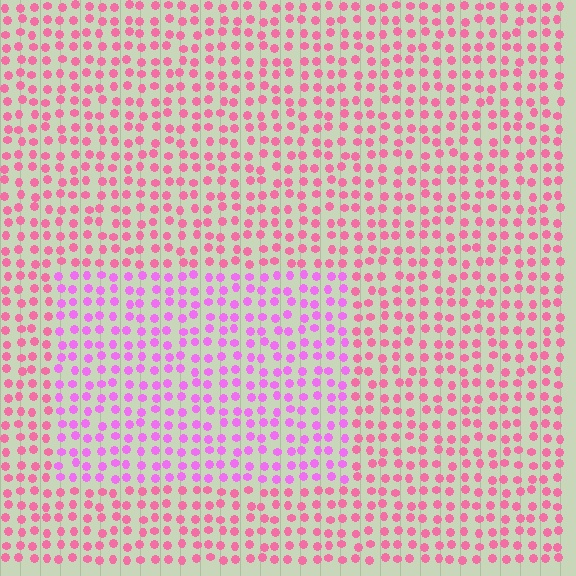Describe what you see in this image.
The image is filled with small pink elements in a uniform arrangement. A rectangle-shaped region is visible where the elements are tinted to a slightly different hue, forming a subtle color boundary.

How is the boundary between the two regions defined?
The boundary is defined purely by a slight shift in hue (about 37 degrees). Spacing, size, and orientation are identical on both sides.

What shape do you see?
I see a rectangle.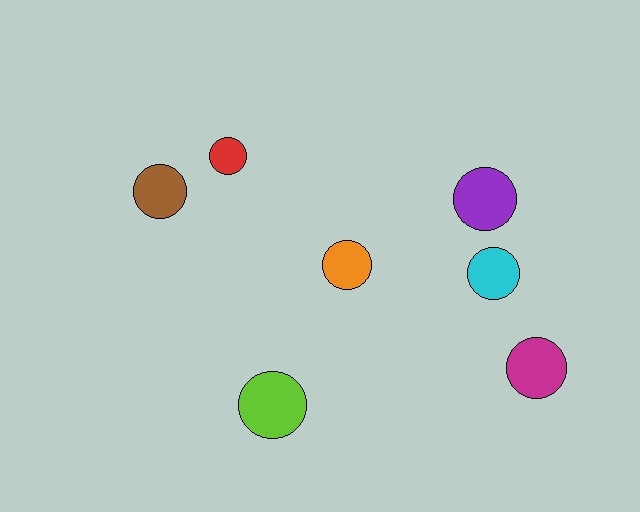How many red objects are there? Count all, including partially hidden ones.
There is 1 red object.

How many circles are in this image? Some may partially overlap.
There are 7 circles.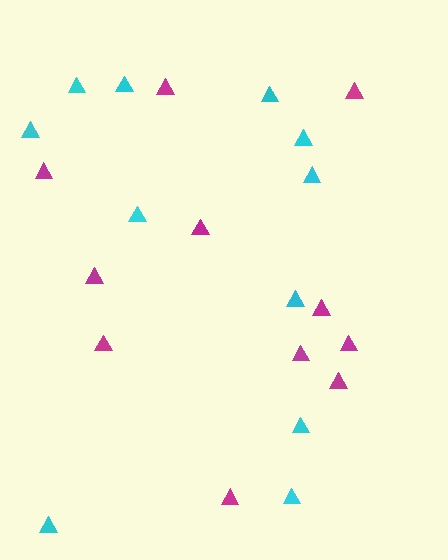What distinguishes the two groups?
There are 2 groups: one group of cyan triangles (11) and one group of magenta triangles (11).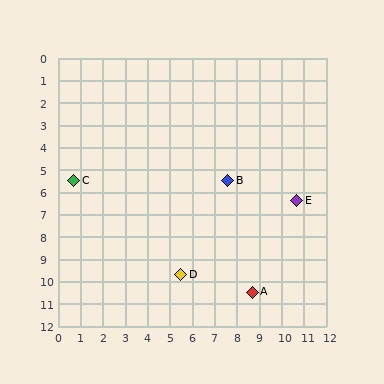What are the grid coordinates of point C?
Point C is at approximately (0.7, 5.5).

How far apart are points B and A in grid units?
Points B and A are about 5.1 grid units apart.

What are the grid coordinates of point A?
Point A is at approximately (8.7, 10.5).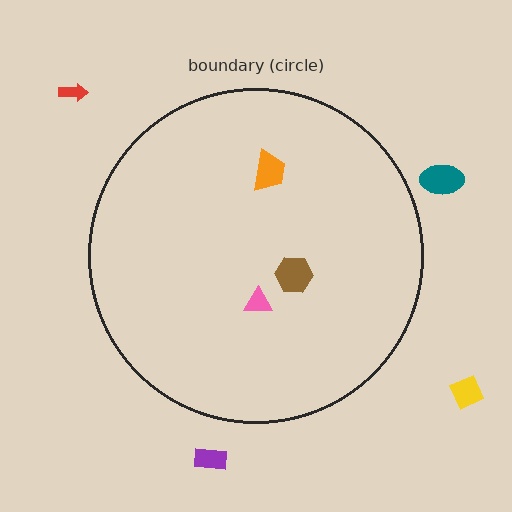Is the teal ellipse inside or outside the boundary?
Outside.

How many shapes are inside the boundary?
3 inside, 4 outside.